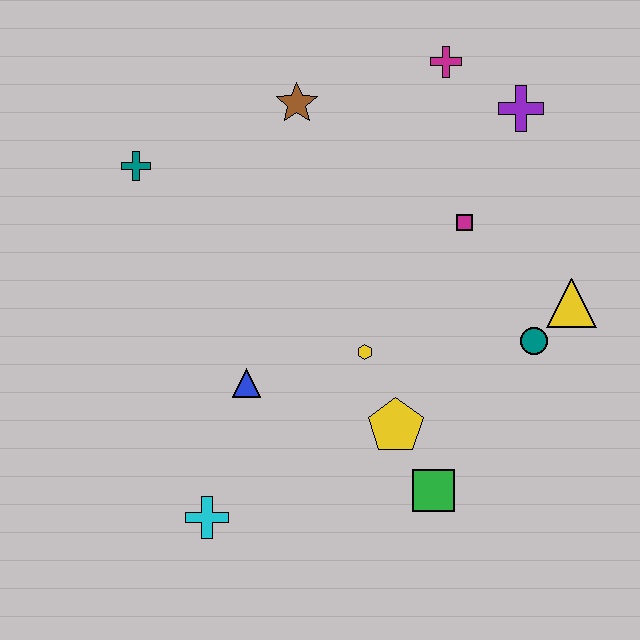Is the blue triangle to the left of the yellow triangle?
Yes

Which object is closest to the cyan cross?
The blue triangle is closest to the cyan cross.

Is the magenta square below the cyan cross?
No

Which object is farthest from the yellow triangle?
The teal cross is farthest from the yellow triangle.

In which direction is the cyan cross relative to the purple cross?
The cyan cross is below the purple cross.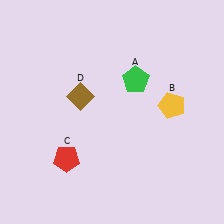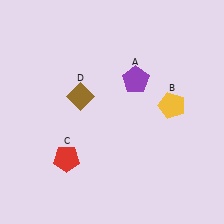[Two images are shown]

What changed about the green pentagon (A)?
In Image 1, A is green. In Image 2, it changed to purple.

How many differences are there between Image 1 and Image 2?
There is 1 difference between the two images.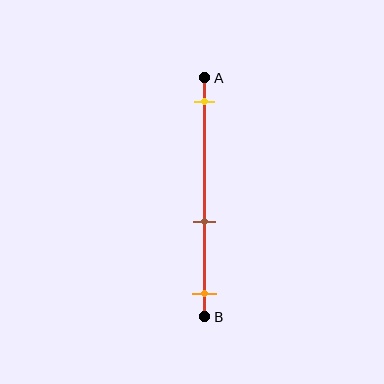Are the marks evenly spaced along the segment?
No, the marks are not evenly spaced.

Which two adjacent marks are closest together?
The brown and orange marks are the closest adjacent pair.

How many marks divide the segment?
There are 3 marks dividing the segment.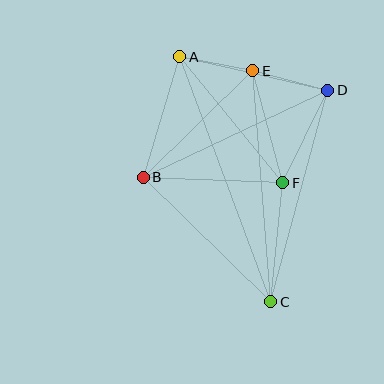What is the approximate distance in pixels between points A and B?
The distance between A and B is approximately 126 pixels.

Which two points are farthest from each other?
Points A and C are farthest from each other.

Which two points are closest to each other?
Points A and E are closest to each other.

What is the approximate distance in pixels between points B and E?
The distance between B and E is approximately 153 pixels.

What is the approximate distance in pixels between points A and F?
The distance between A and F is approximately 163 pixels.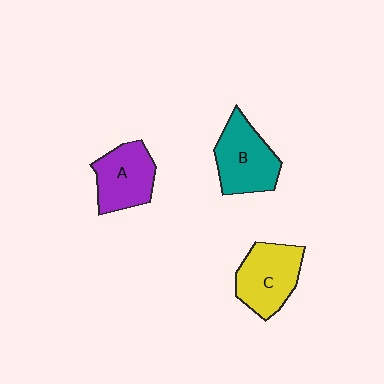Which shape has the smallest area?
Shape A (purple).